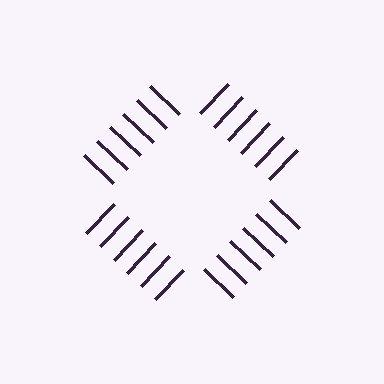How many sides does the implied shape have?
4 sides — the line-ends trace a square.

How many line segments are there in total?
24 — 6 along each of the 4 edges.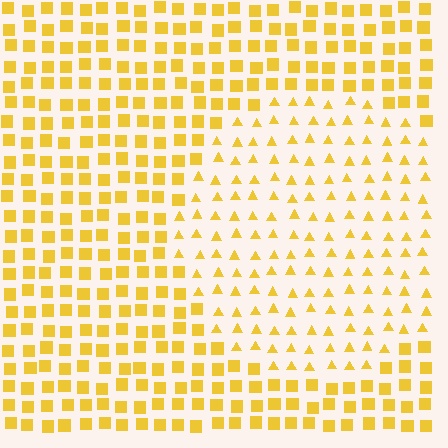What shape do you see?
I see a circle.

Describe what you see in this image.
The image is filled with small yellow elements arranged in a uniform grid. A circle-shaped region contains triangles, while the surrounding area contains squares. The boundary is defined purely by the change in element shape.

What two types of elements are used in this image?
The image uses triangles inside the circle region and squares outside it.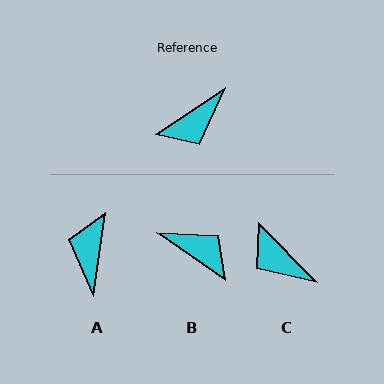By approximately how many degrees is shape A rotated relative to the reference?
Approximately 132 degrees clockwise.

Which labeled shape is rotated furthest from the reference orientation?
A, about 132 degrees away.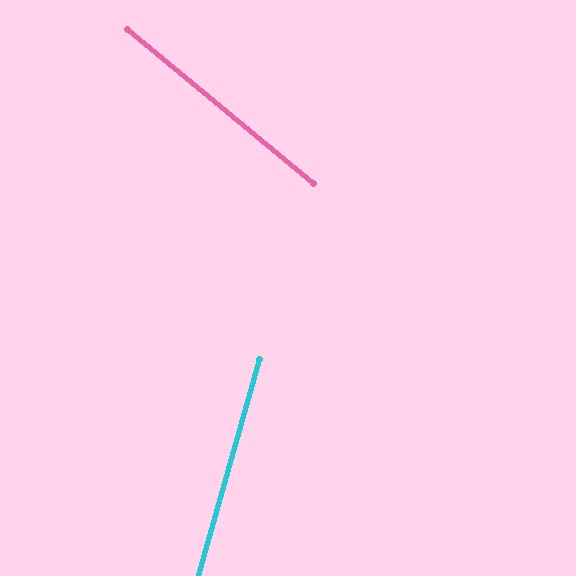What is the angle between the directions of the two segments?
Approximately 66 degrees.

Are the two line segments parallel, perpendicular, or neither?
Neither parallel nor perpendicular — they differ by about 66°.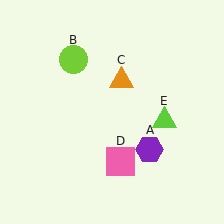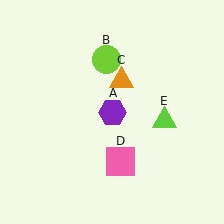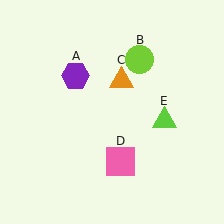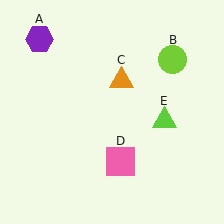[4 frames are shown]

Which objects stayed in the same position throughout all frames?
Orange triangle (object C) and pink square (object D) and lime triangle (object E) remained stationary.